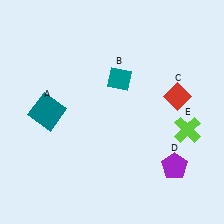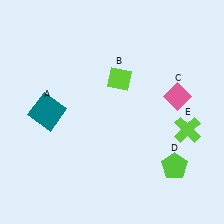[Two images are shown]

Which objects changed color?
B changed from teal to lime. C changed from red to pink. D changed from purple to lime.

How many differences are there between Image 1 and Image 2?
There are 3 differences between the two images.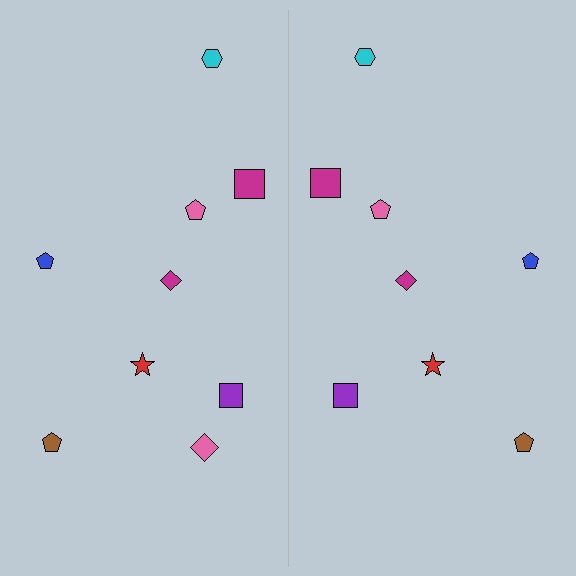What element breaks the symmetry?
A pink diamond is missing from the right side.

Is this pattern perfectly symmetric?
No, the pattern is not perfectly symmetric. A pink diamond is missing from the right side.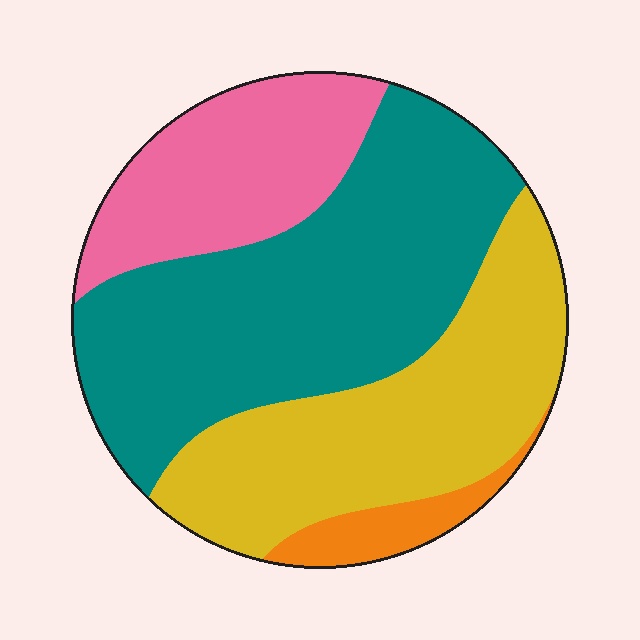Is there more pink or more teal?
Teal.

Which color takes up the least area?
Orange, at roughly 5%.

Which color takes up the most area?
Teal, at roughly 45%.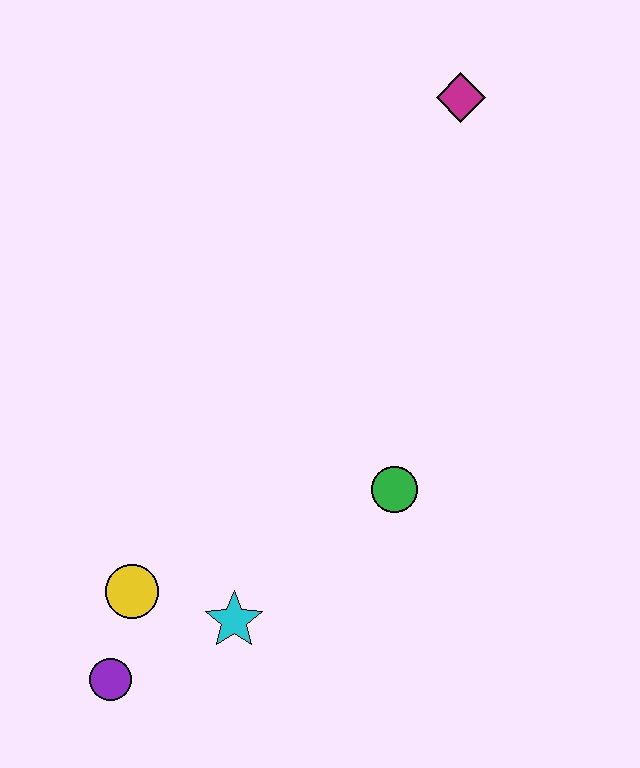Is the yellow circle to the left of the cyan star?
Yes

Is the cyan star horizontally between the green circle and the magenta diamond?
No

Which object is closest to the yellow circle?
The purple circle is closest to the yellow circle.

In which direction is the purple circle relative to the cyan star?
The purple circle is to the left of the cyan star.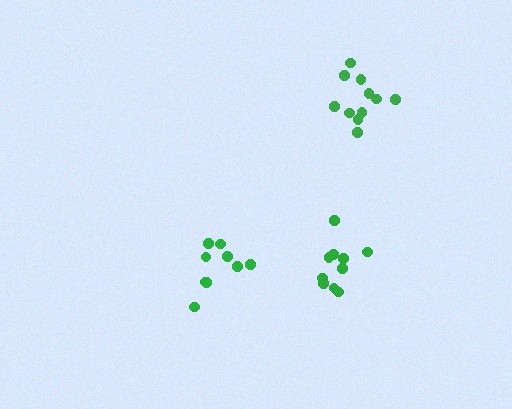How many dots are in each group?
Group 1: 10 dots, Group 2: 9 dots, Group 3: 11 dots (30 total).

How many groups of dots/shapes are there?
There are 3 groups.